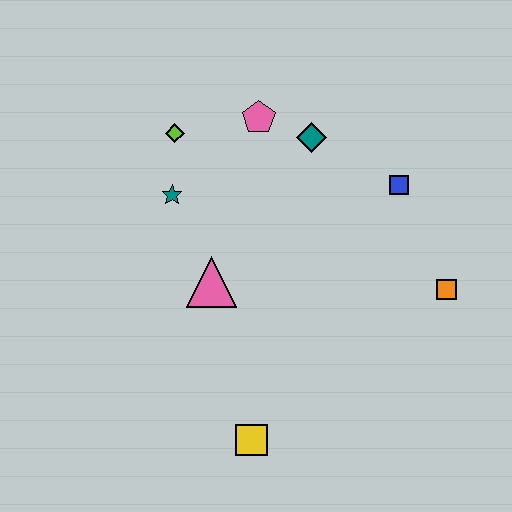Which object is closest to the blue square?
The teal diamond is closest to the blue square.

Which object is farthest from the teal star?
The orange square is farthest from the teal star.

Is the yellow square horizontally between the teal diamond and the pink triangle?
Yes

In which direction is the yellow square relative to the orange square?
The yellow square is to the left of the orange square.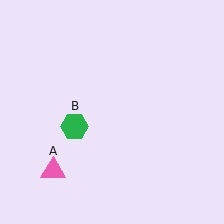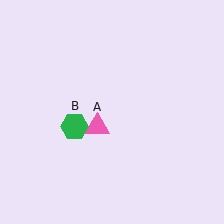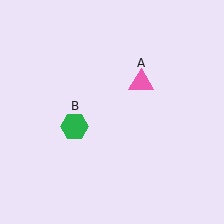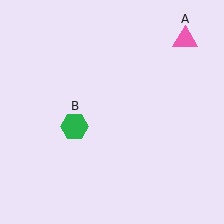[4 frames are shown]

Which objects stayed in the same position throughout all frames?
Green hexagon (object B) remained stationary.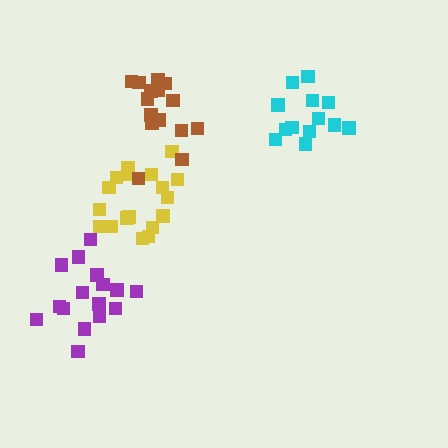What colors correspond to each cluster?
The clusters are colored: yellow, purple, brown, cyan.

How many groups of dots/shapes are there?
There are 4 groups.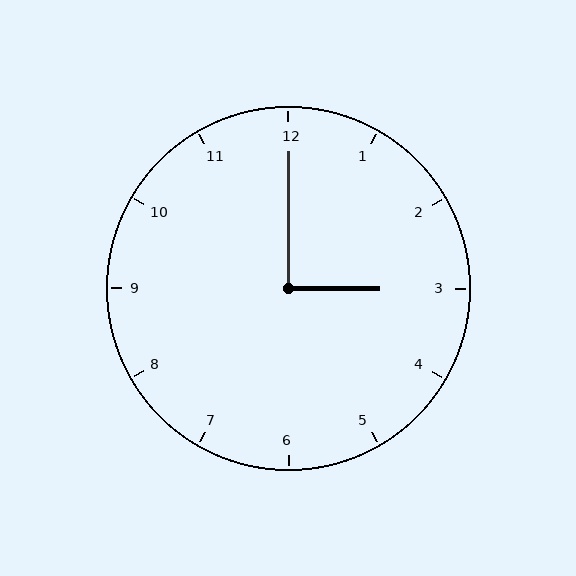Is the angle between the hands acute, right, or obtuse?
It is right.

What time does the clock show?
3:00.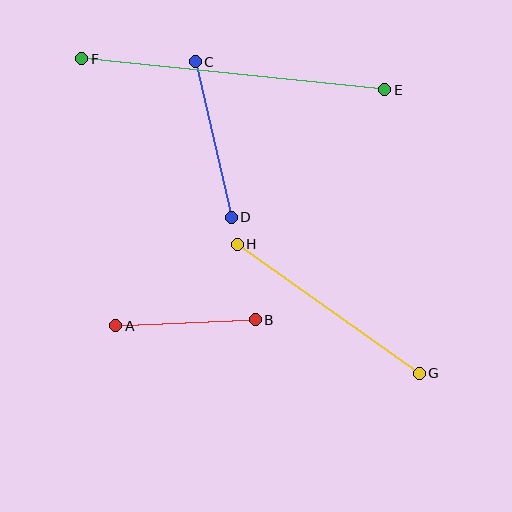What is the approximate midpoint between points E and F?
The midpoint is at approximately (233, 74) pixels.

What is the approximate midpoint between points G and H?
The midpoint is at approximately (328, 309) pixels.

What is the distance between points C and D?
The distance is approximately 160 pixels.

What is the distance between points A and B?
The distance is approximately 139 pixels.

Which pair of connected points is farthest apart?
Points E and F are farthest apart.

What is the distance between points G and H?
The distance is approximately 223 pixels.